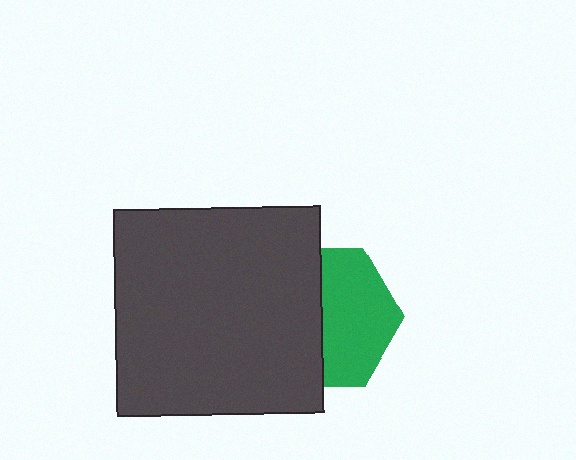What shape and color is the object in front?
The object in front is a dark gray square.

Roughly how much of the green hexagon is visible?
About half of it is visible (roughly 51%).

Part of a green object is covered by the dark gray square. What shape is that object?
It is a hexagon.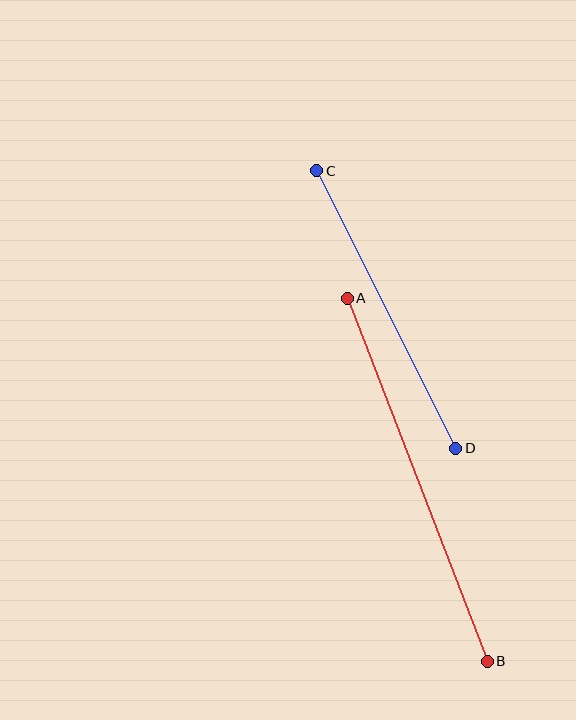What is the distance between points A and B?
The distance is approximately 389 pixels.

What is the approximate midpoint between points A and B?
The midpoint is at approximately (417, 480) pixels.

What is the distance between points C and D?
The distance is approximately 310 pixels.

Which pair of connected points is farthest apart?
Points A and B are farthest apart.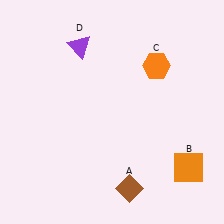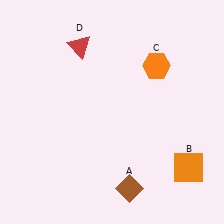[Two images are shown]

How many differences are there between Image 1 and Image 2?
There is 1 difference between the two images.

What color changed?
The triangle (D) changed from purple in Image 1 to red in Image 2.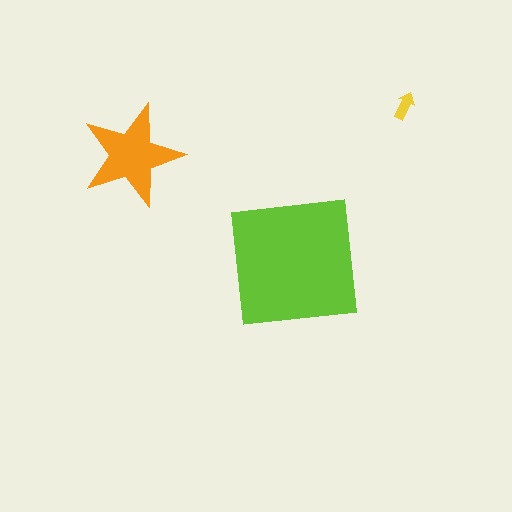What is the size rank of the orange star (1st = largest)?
2nd.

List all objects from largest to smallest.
The lime square, the orange star, the yellow arrow.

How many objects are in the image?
There are 3 objects in the image.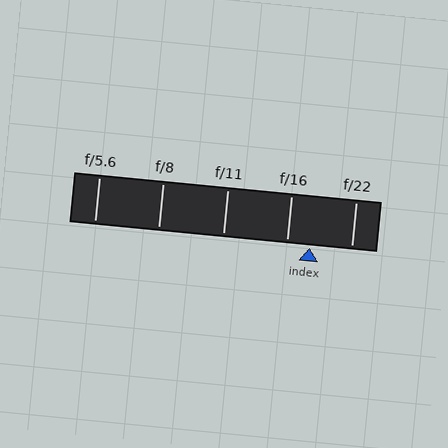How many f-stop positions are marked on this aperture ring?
There are 5 f-stop positions marked.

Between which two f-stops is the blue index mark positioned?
The index mark is between f/16 and f/22.